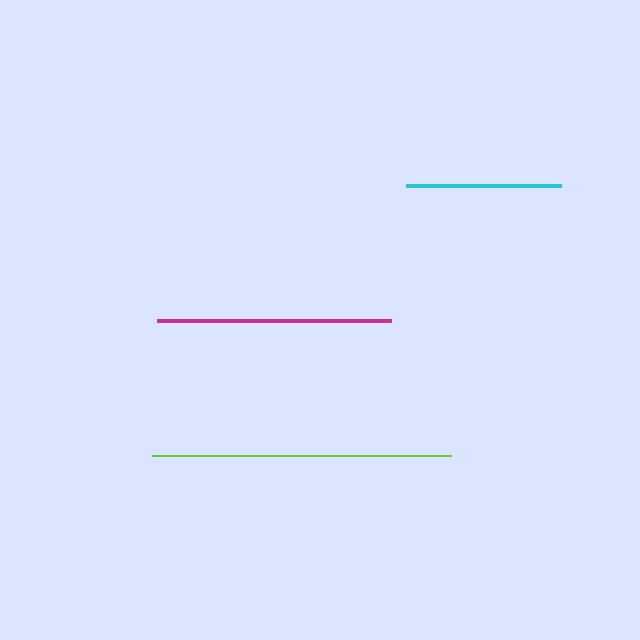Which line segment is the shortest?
The cyan line is the shortest at approximately 155 pixels.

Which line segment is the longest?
The lime line is the longest at approximately 299 pixels.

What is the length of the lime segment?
The lime segment is approximately 299 pixels long.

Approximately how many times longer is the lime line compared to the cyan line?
The lime line is approximately 1.9 times the length of the cyan line.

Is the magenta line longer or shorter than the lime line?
The lime line is longer than the magenta line.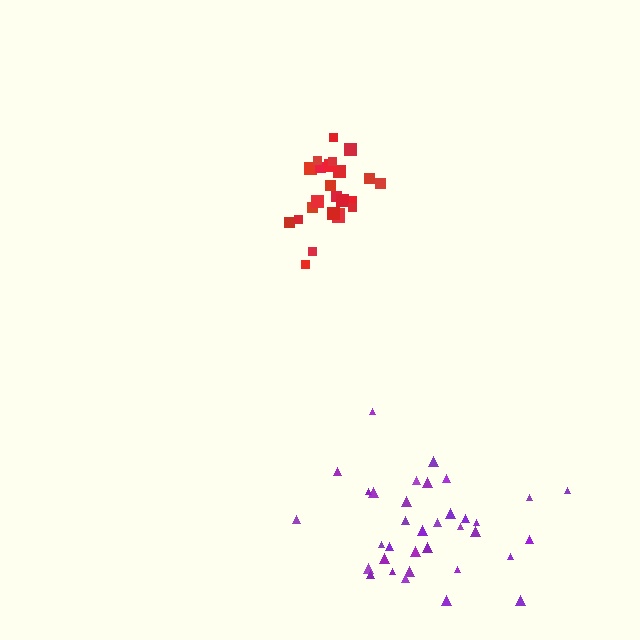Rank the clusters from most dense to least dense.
red, purple.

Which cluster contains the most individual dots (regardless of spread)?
Purple (35).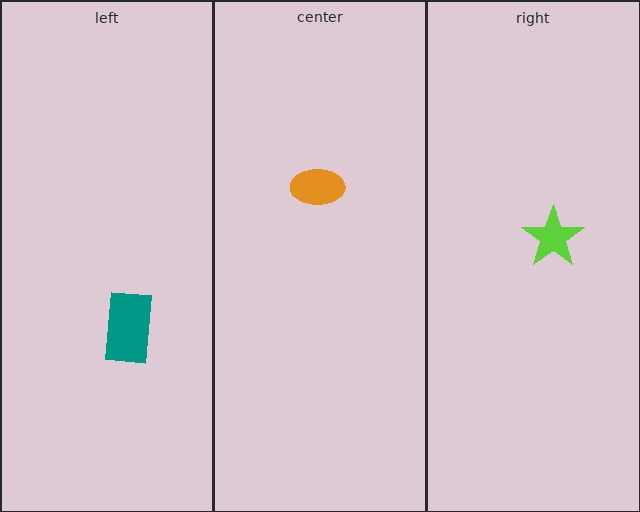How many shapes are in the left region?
1.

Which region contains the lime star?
The right region.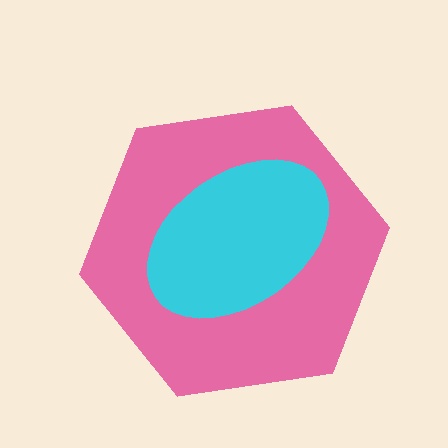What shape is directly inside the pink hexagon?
The cyan ellipse.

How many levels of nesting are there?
2.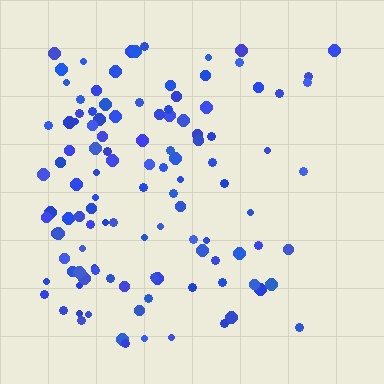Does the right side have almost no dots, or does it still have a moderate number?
Still a moderate number, just noticeably fewer than the left.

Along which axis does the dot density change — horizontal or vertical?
Horizontal.